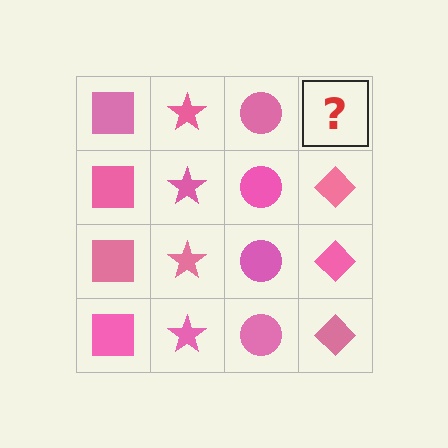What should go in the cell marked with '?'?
The missing cell should contain a pink diamond.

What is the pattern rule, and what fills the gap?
The rule is that each column has a consistent shape. The gap should be filled with a pink diamond.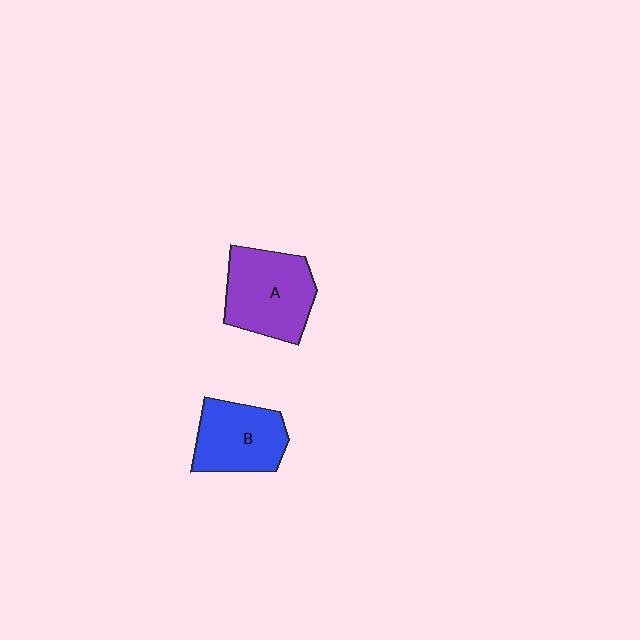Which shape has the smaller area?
Shape B (blue).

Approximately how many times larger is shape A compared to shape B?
Approximately 1.2 times.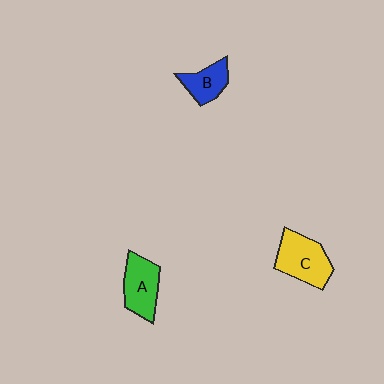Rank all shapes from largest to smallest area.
From largest to smallest: C (yellow), A (green), B (blue).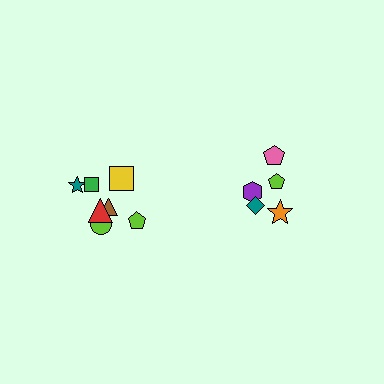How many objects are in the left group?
There are 7 objects.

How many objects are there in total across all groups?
There are 12 objects.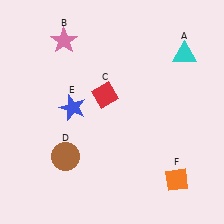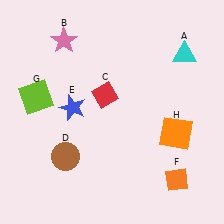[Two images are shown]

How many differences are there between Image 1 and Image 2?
There are 2 differences between the two images.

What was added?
A lime square (G), an orange square (H) were added in Image 2.